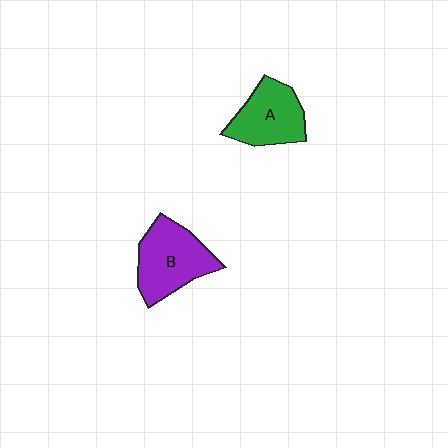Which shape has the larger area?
Shape B (purple).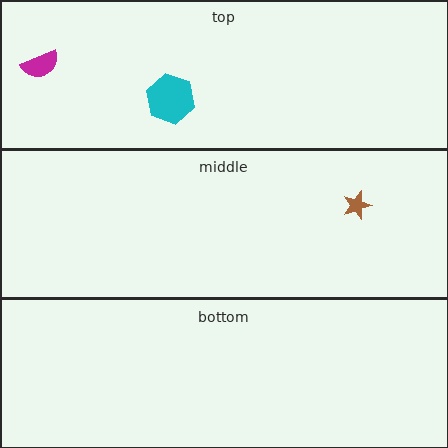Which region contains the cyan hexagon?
The top region.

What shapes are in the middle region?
The brown star.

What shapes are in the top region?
The cyan hexagon, the magenta semicircle.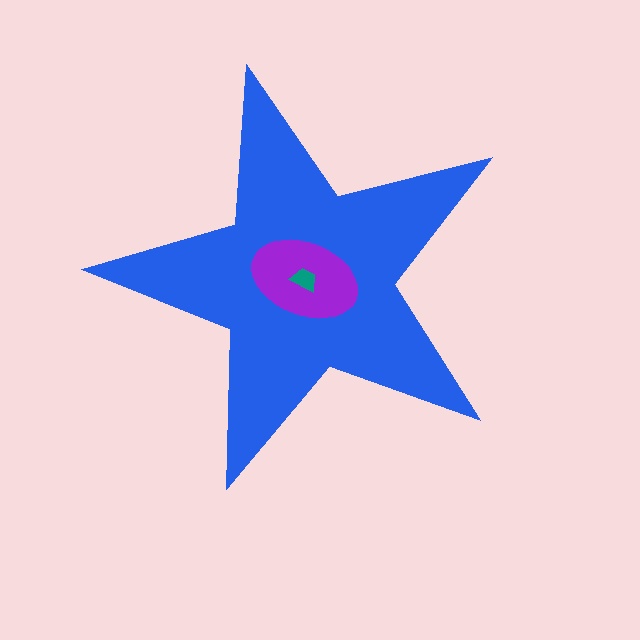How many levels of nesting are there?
3.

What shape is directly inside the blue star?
The purple ellipse.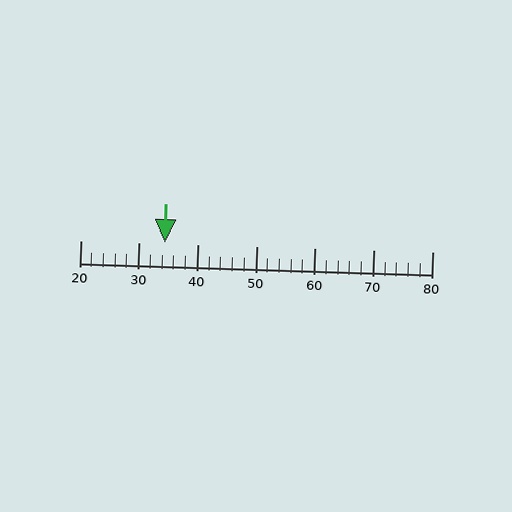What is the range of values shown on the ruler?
The ruler shows values from 20 to 80.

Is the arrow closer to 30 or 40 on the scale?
The arrow is closer to 30.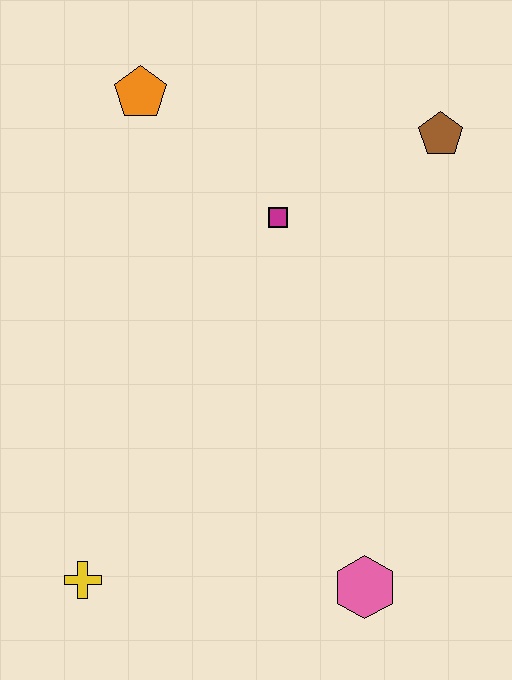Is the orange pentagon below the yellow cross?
No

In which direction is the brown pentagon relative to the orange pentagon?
The brown pentagon is to the right of the orange pentagon.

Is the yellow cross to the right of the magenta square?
No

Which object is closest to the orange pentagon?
The magenta square is closest to the orange pentagon.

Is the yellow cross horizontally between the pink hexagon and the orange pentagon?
No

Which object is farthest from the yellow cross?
The brown pentagon is farthest from the yellow cross.